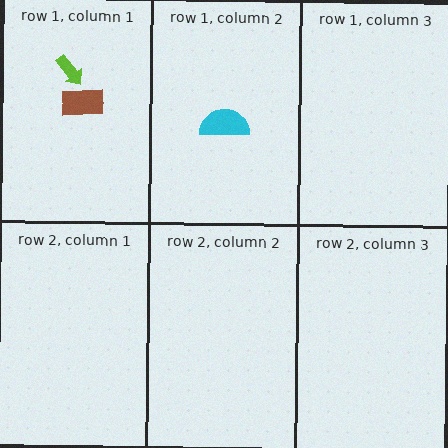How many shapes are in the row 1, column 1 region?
2.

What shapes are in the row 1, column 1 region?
The lime arrow, the brown rectangle.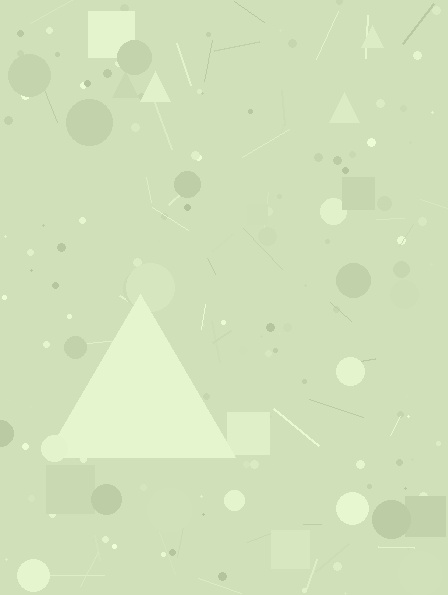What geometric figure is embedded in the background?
A triangle is embedded in the background.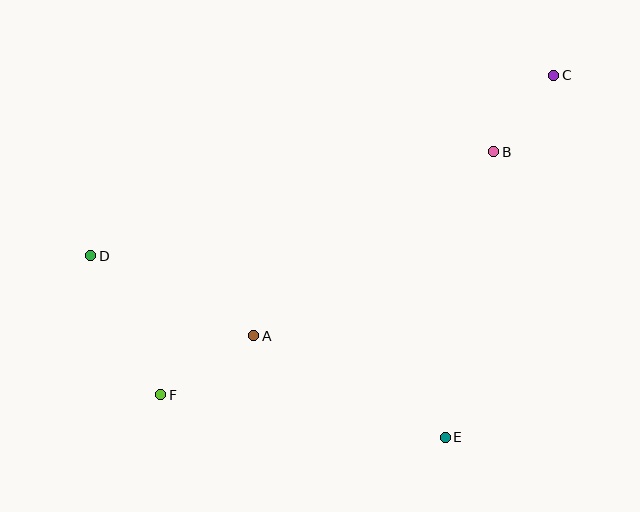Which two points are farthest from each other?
Points C and F are farthest from each other.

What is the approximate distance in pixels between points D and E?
The distance between D and E is approximately 398 pixels.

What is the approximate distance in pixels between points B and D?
The distance between B and D is approximately 416 pixels.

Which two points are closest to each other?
Points B and C are closest to each other.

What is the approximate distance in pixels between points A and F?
The distance between A and F is approximately 111 pixels.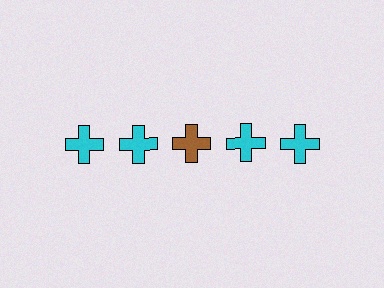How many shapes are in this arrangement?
There are 5 shapes arranged in a grid pattern.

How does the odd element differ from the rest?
It has a different color: brown instead of cyan.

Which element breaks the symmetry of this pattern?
The brown cross in the top row, center column breaks the symmetry. All other shapes are cyan crosses.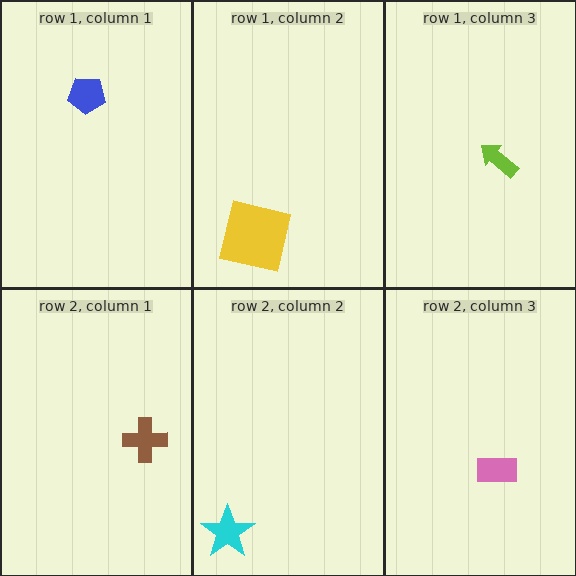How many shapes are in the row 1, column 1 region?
1.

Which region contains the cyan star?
The row 2, column 2 region.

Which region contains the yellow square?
The row 1, column 2 region.